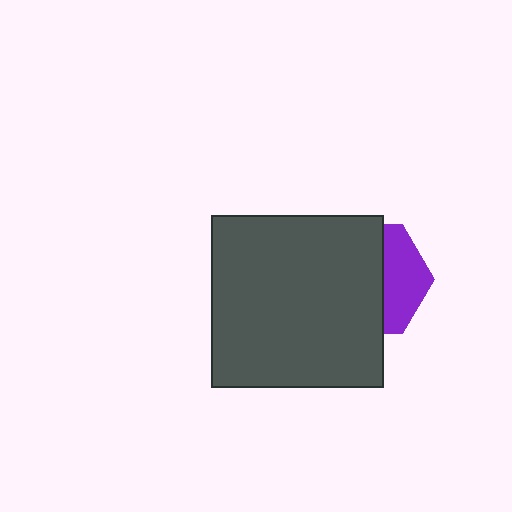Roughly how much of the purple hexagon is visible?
A small part of it is visible (roughly 37%).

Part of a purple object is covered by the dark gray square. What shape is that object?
It is a hexagon.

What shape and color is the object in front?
The object in front is a dark gray square.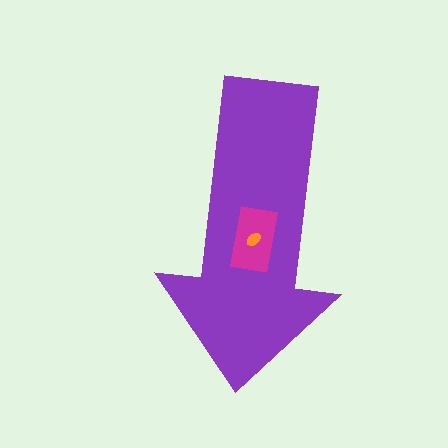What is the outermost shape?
The purple arrow.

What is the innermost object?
The orange ellipse.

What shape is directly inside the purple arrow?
The magenta rectangle.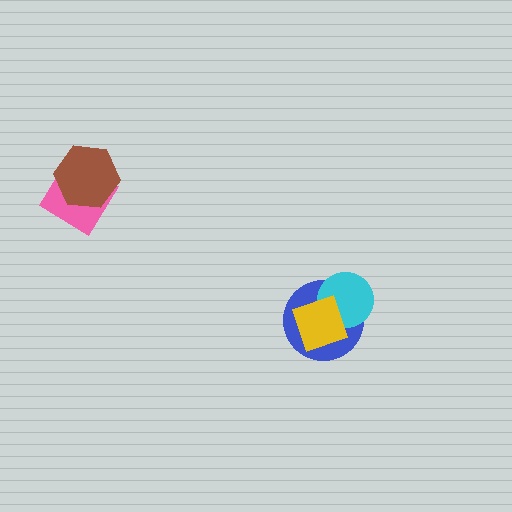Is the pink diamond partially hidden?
Yes, it is partially covered by another shape.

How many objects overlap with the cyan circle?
2 objects overlap with the cyan circle.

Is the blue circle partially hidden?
Yes, it is partially covered by another shape.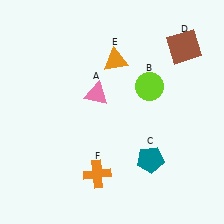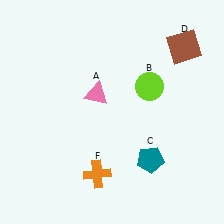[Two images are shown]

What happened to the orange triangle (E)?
The orange triangle (E) was removed in Image 2. It was in the top-right area of Image 1.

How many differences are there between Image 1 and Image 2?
There is 1 difference between the two images.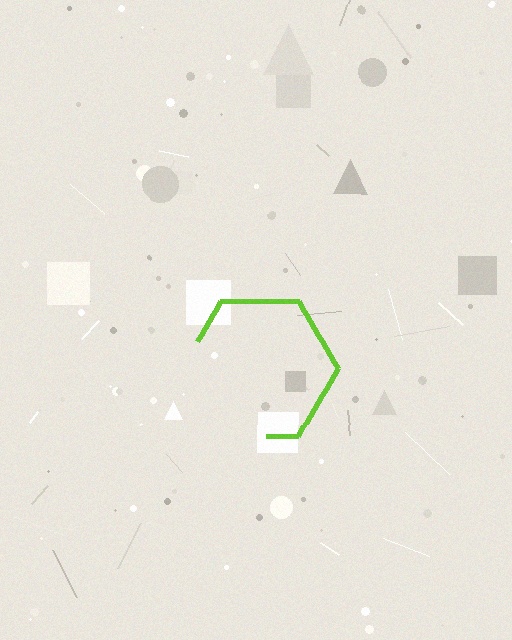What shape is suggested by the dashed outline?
The dashed outline suggests a hexagon.